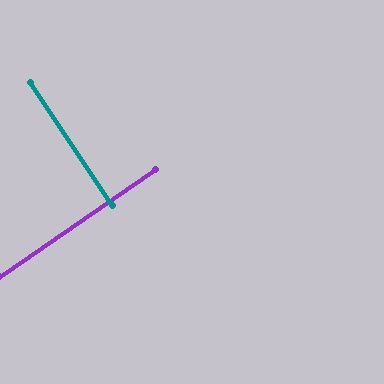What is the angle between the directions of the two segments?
Approximately 89 degrees.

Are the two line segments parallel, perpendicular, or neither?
Perpendicular — they meet at approximately 89°.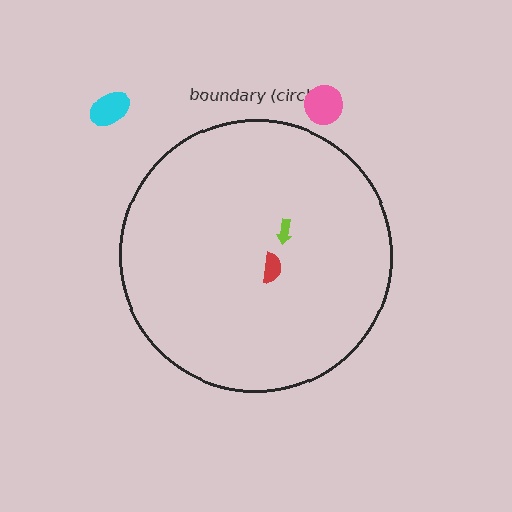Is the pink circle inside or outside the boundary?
Outside.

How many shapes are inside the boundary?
2 inside, 2 outside.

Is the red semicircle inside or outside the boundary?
Inside.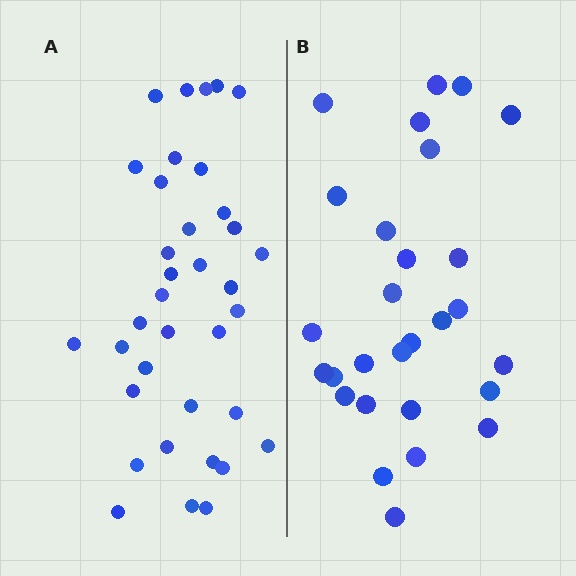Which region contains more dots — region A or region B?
Region A (the left region) has more dots.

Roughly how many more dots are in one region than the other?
Region A has roughly 8 or so more dots than region B.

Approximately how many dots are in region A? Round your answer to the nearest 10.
About 40 dots. (The exact count is 36, which rounds to 40.)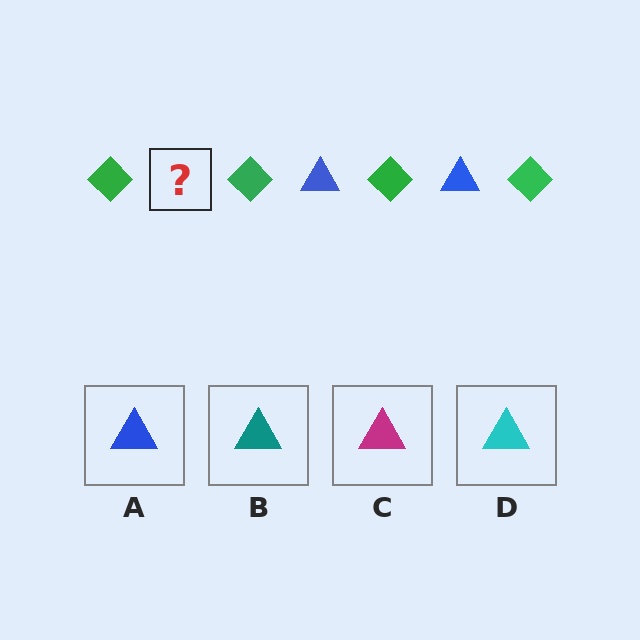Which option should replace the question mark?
Option A.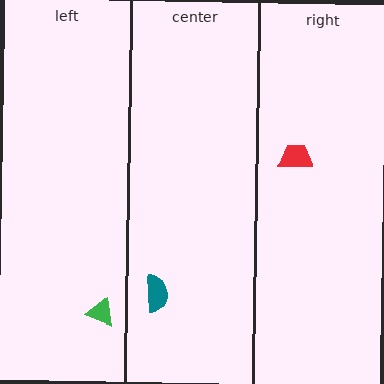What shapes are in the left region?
The green triangle.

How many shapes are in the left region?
1.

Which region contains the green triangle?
The left region.